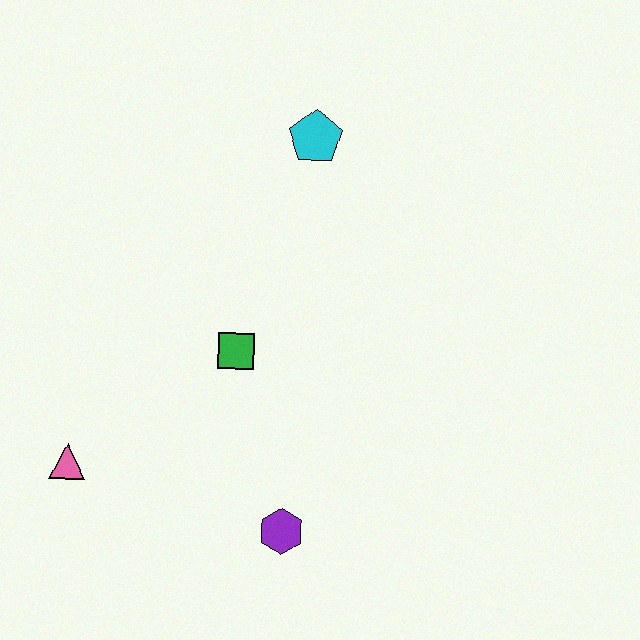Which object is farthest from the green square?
The cyan pentagon is farthest from the green square.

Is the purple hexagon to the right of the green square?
Yes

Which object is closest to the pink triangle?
The green square is closest to the pink triangle.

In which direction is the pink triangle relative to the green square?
The pink triangle is to the left of the green square.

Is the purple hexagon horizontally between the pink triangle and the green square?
No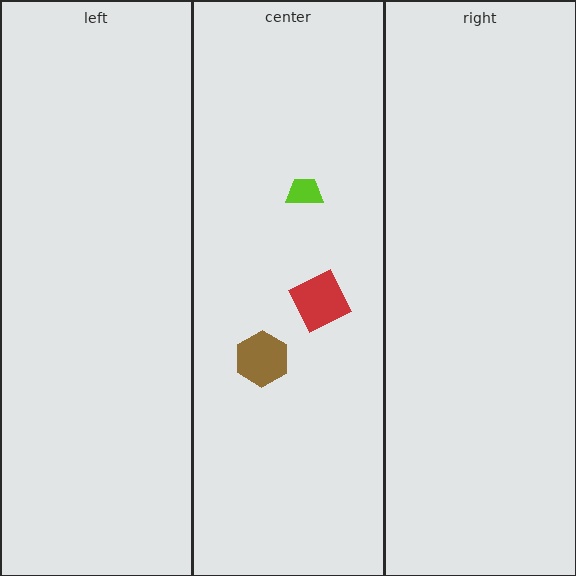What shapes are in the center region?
The brown hexagon, the red square, the lime trapezoid.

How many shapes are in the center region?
3.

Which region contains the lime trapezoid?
The center region.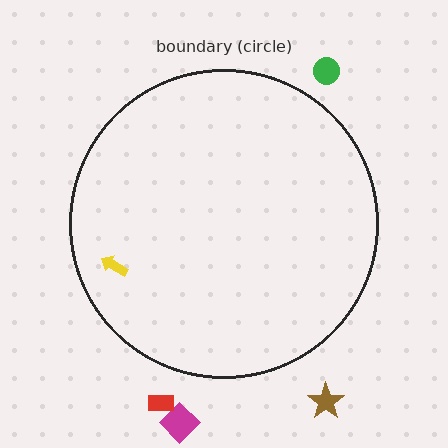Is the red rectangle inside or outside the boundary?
Outside.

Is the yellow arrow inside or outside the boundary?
Inside.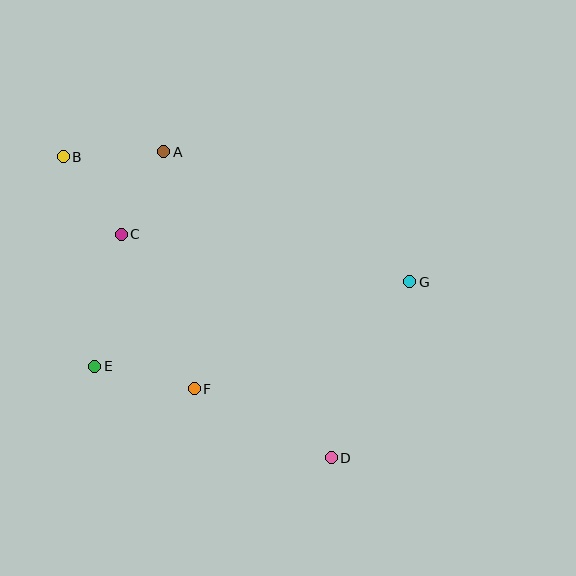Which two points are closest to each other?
Points A and C are closest to each other.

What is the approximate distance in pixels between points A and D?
The distance between A and D is approximately 349 pixels.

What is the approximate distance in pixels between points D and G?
The distance between D and G is approximately 193 pixels.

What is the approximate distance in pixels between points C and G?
The distance between C and G is approximately 292 pixels.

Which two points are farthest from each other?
Points B and D are farthest from each other.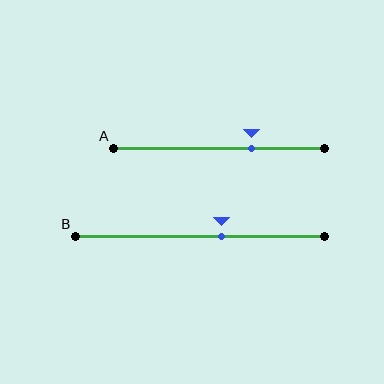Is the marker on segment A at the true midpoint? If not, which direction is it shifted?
No, the marker on segment A is shifted to the right by about 16% of the segment length.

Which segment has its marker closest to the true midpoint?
Segment B has its marker closest to the true midpoint.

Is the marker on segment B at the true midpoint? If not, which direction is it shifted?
No, the marker on segment B is shifted to the right by about 9% of the segment length.